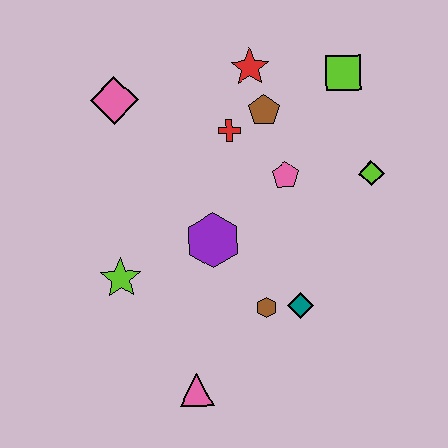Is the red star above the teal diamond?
Yes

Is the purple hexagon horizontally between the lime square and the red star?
No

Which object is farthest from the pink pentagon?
The pink triangle is farthest from the pink pentagon.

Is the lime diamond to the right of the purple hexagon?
Yes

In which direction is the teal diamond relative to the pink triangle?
The teal diamond is to the right of the pink triangle.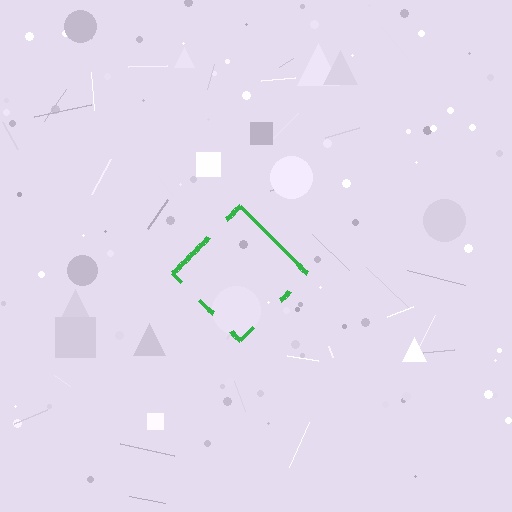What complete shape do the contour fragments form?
The contour fragments form a diamond.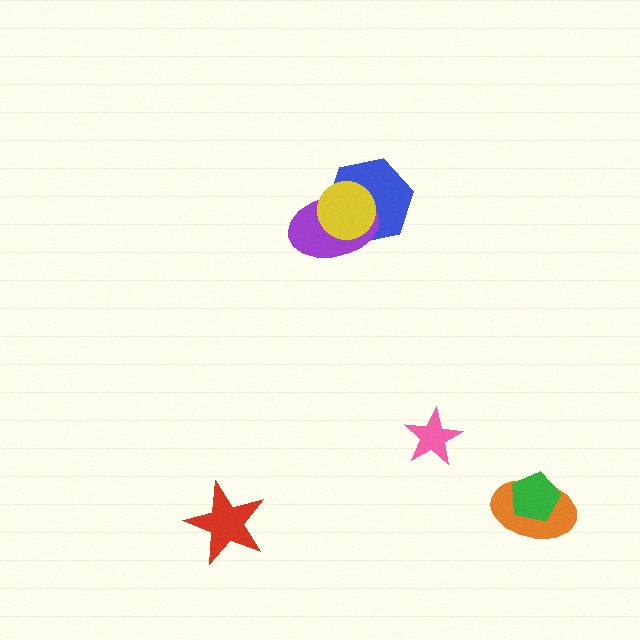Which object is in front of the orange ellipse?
The green pentagon is in front of the orange ellipse.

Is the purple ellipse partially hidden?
Yes, it is partially covered by another shape.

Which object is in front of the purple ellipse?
The yellow circle is in front of the purple ellipse.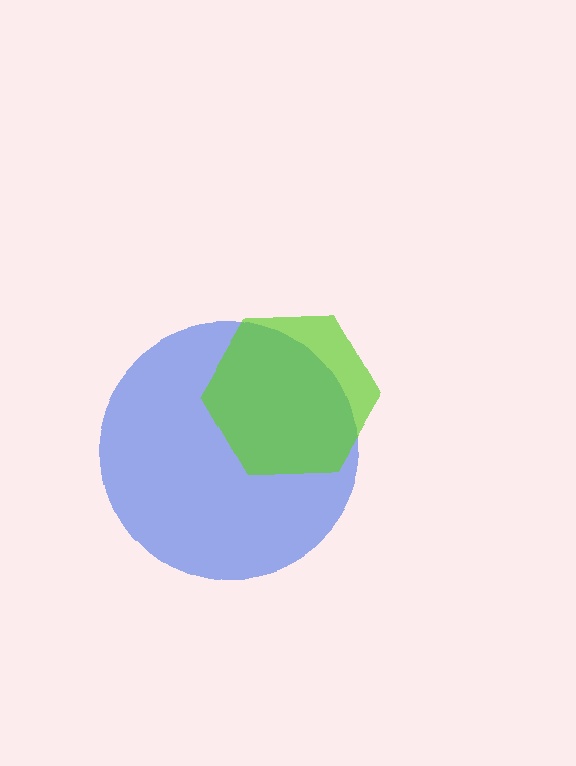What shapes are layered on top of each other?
The layered shapes are: a blue circle, a lime hexagon.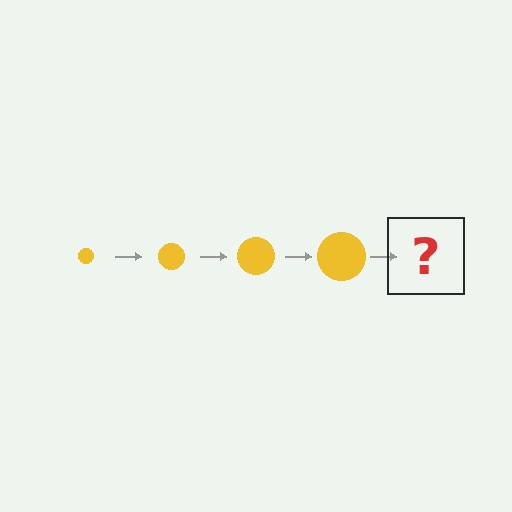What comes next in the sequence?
The next element should be a yellow circle, larger than the previous one.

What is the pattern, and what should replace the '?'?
The pattern is that the circle gets progressively larger each step. The '?' should be a yellow circle, larger than the previous one.